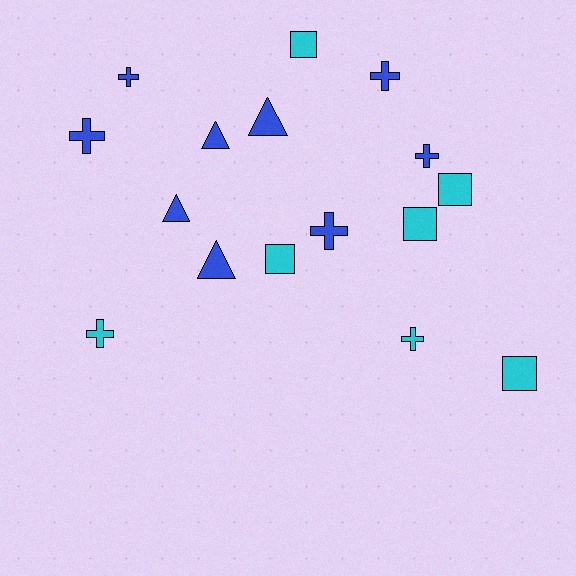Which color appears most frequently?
Blue, with 9 objects.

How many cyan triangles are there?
There are no cyan triangles.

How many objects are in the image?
There are 16 objects.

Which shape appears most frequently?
Cross, with 7 objects.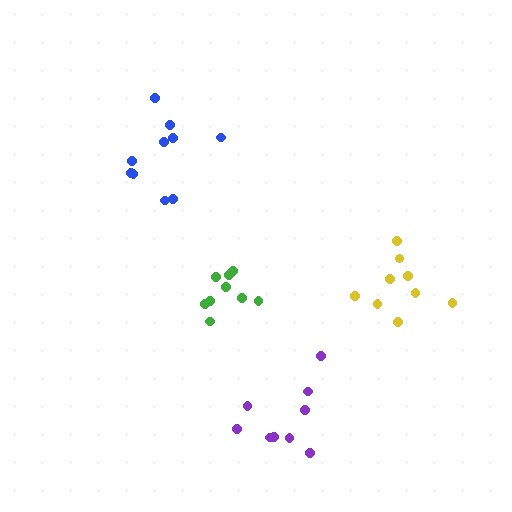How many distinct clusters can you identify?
There are 4 distinct clusters.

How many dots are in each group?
Group 1: 9 dots, Group 2: 9 dots, Group 3: 9 dots, Group 4: 10 dots (37 total).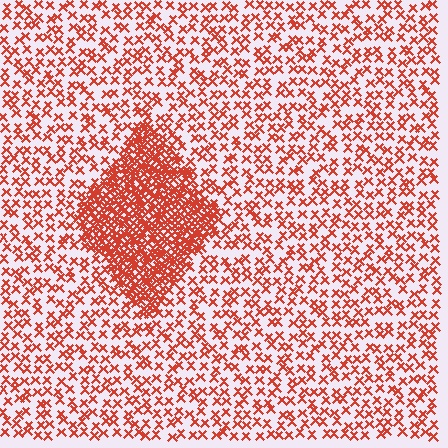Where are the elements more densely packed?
The elements are more densely packed inside the diamond boundary.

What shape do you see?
I see a diamond.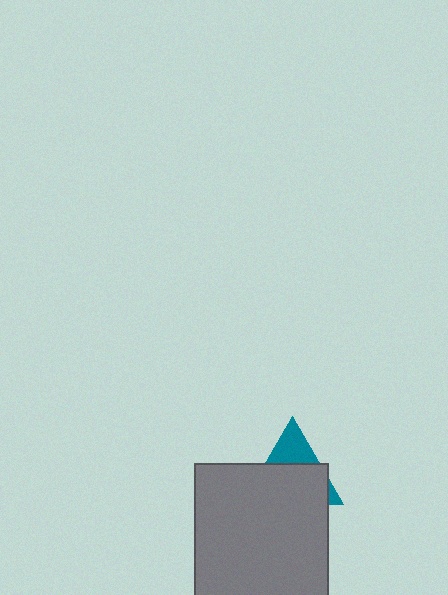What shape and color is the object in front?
The object in front is a gray square.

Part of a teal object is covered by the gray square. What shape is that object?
It is a triangle.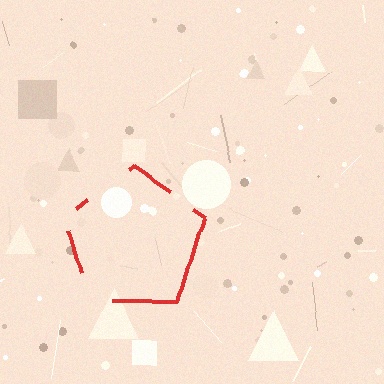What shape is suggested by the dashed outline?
The dashed outline suggests a pentagon.